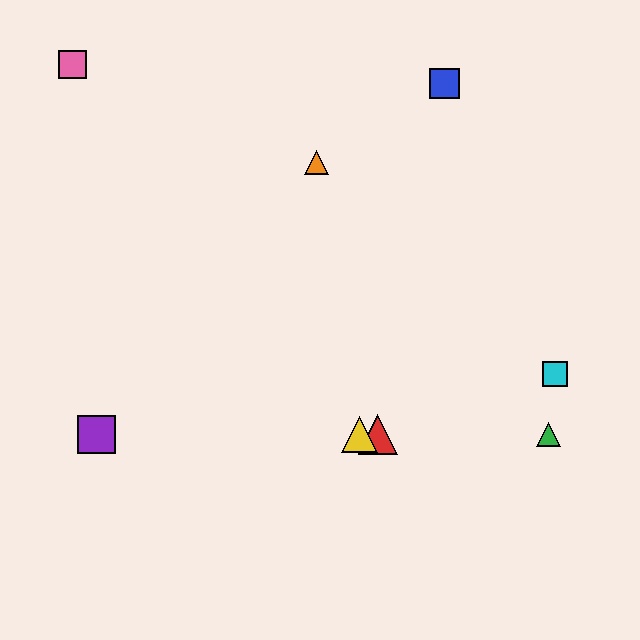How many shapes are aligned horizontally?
4 shapes (the red triangle, the green triangle, the yellow triangle, the purple square) are aligned horizontally.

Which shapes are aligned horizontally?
The red triangle, the green triangle, the yellow triangle, the purple square are aligned horizontally.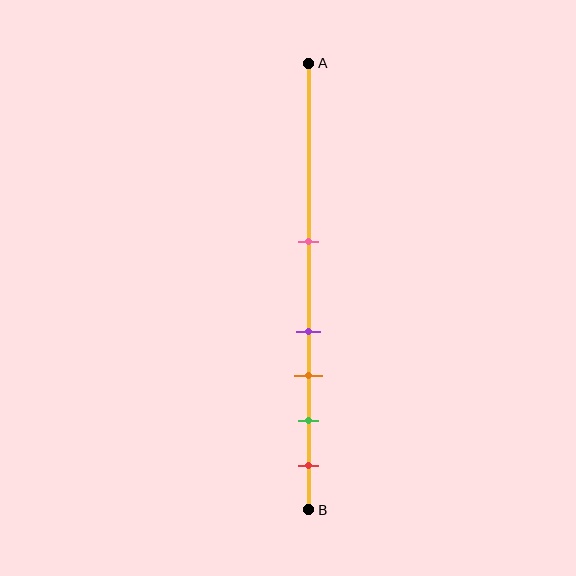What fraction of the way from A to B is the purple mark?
The purple mark is approximately 60% (0.6) of the way from A to B.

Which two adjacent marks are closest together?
The purple and orange marks are the closest adjacent pair.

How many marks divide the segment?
There are 5 marks dividing the segment.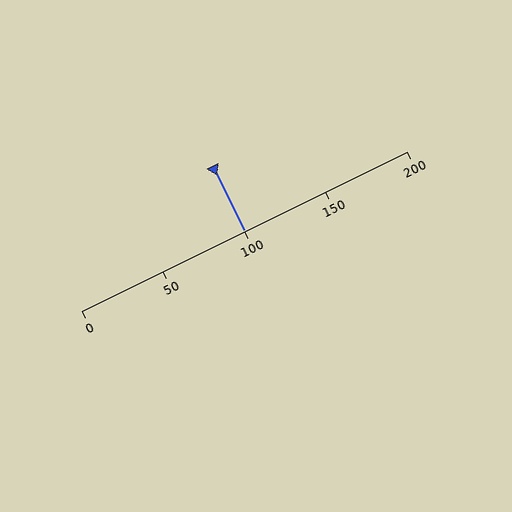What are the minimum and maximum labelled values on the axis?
The axis runs from 0 to 200.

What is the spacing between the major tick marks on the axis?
The major ticks are spaced 50 apart.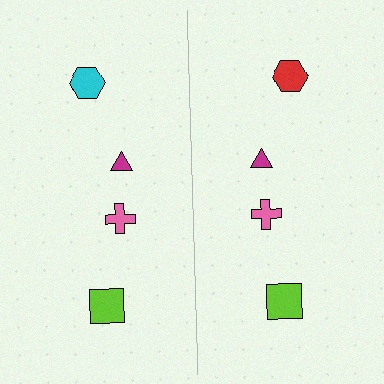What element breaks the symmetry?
The red hexagon on the right side breaks the symmetry — its mirror counterpart is cyan.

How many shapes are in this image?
There are 8 shapes in this image.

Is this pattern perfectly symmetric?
No, the pattern is not perfectly symmetric. The red hexagon on the right side breaks the symmetry — its mirror counterpart is cyan.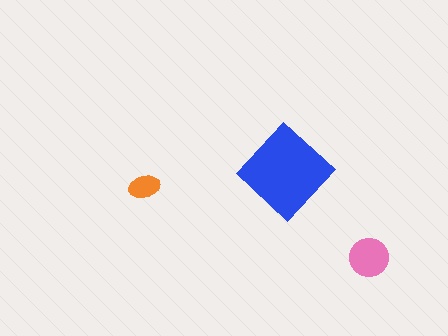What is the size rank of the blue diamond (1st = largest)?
1st.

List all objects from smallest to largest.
The orange ellipse, the pink circle, the blue diamond.